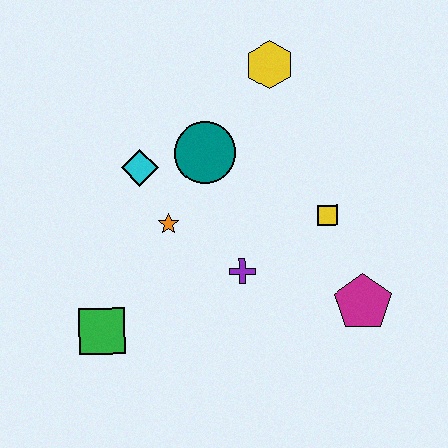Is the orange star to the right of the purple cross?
No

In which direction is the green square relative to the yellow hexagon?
The green square is below the yellow hexagon.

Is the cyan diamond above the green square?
Yes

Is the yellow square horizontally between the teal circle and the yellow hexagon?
No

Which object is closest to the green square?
The orange star is closest to the green square.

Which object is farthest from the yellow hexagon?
The green square is farthest from the yellow hexagon.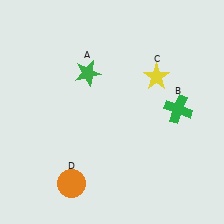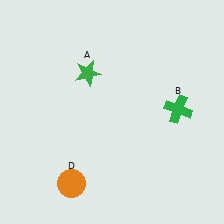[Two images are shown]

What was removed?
The yellow star (C) was removed in Image 2.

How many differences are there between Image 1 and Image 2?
There is 1 difference between the two images.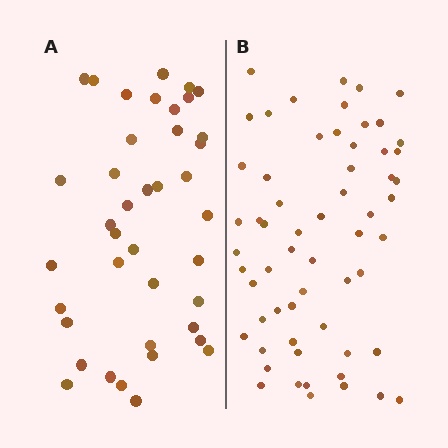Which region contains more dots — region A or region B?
Region B (the right region) has more dots.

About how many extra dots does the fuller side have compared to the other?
Region B has approximately 20 more dots than region A.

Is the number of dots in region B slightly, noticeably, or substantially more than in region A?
Region B has substantially more. The ratio is roughly 1.5 to 1.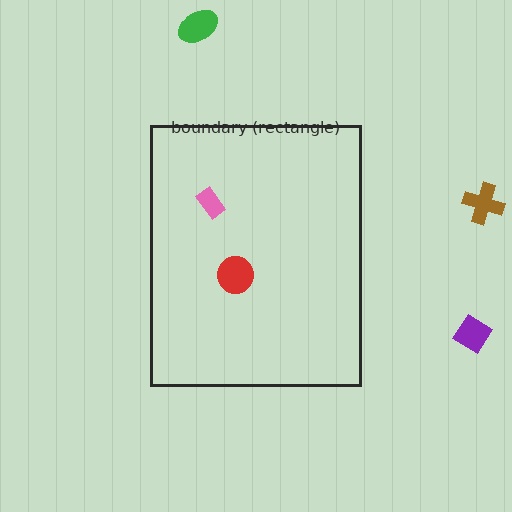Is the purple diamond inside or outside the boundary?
Outside.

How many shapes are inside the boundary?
2 inside, 3 outside.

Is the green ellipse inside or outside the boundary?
Outside.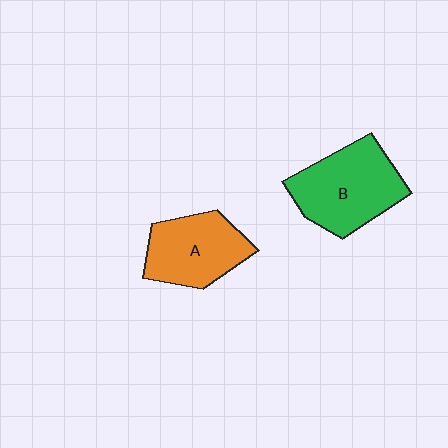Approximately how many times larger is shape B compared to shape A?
Approximately 1.2 times.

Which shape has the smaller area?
Shape A (orange).